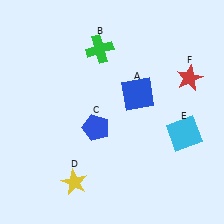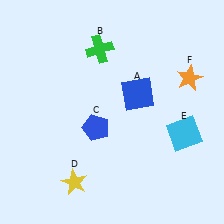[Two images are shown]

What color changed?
The star (F) changed from red in Image 1 to orange in Image 2.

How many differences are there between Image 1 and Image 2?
There is 1 difference between the two images.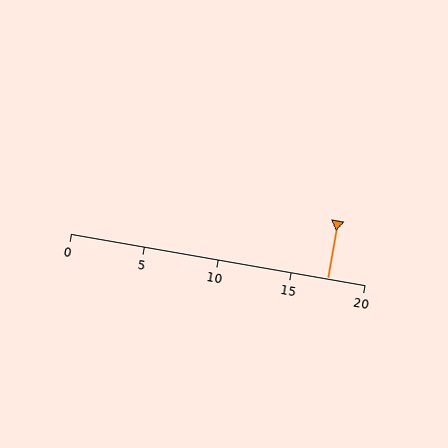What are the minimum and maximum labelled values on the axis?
The axis runs from 0 to 20.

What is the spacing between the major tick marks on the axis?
The major ticks are spaced 5 apart.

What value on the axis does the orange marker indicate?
The marker indicates approximately 17.5.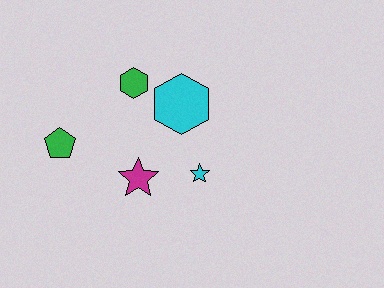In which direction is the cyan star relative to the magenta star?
The cyan star is to the right of the magenta star.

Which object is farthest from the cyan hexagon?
The green pentagon is farthest from the cyan hexagon.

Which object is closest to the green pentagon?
The magenta star is closest to the green pentagon.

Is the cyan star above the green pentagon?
No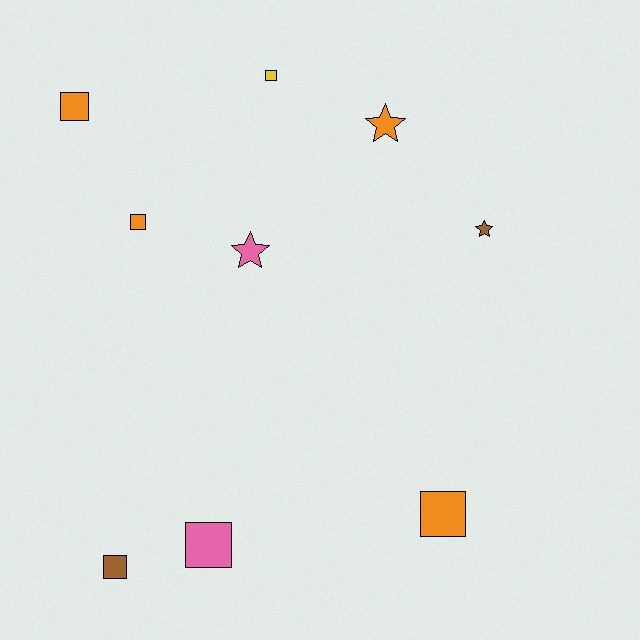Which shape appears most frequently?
Square, with 6 objects.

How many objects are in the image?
There are 9 objects.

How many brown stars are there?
There is 1 brown star.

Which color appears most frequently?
Orange, with 4 objects.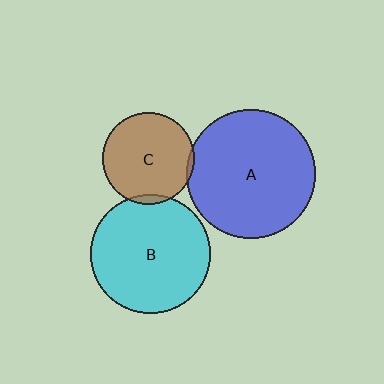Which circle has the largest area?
Circle A (blue).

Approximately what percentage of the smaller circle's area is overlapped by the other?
Approximately 5%.